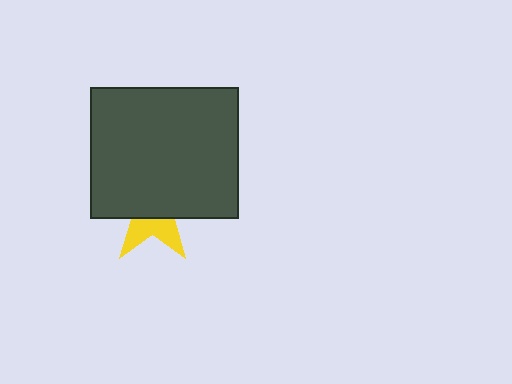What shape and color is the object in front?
The object in front is a dark gray rectangle.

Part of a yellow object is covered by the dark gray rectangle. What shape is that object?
It is a star.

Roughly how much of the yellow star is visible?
A small part of it is visible (roughly 35%).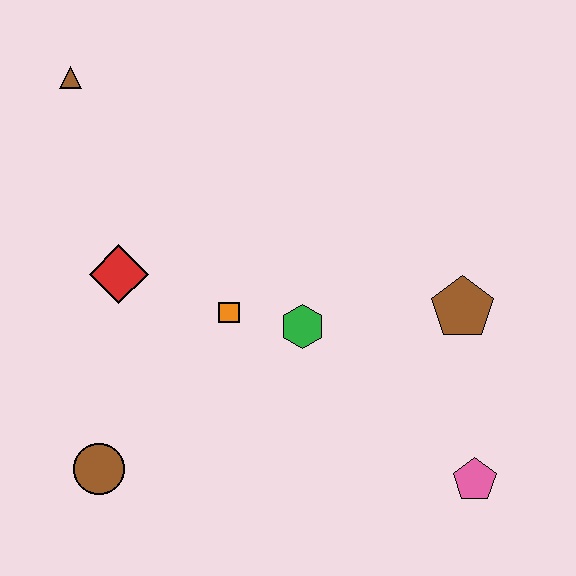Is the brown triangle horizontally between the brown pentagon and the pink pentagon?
No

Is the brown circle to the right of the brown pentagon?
No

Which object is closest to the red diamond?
The orange square is closest to the red diamond.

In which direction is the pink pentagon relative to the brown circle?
The pink pentagon is to the right of the brown circle.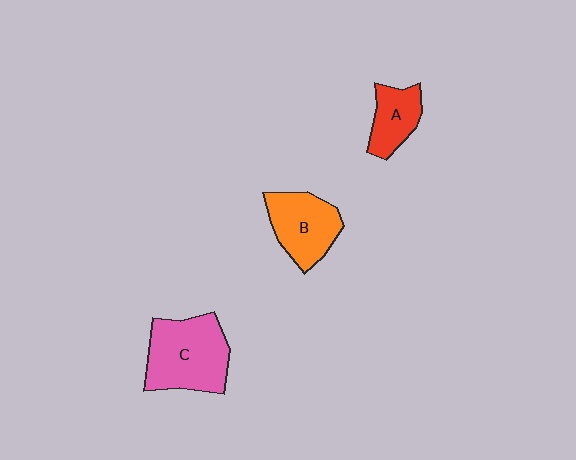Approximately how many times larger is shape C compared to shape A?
Approximately 1.9 times.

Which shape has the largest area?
Shape C (pink).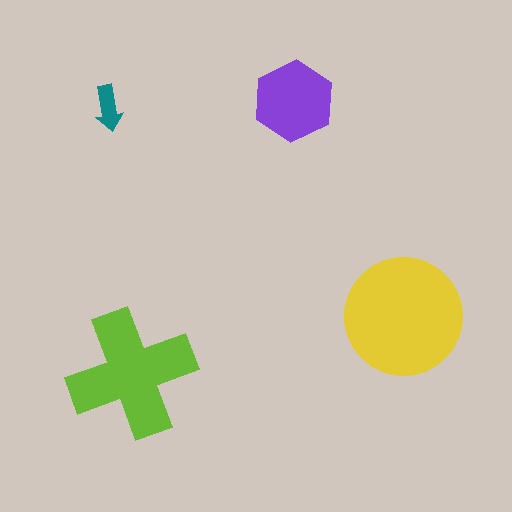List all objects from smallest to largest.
The teal arrow, the purple hexagon, the lime cross, the yellow circle.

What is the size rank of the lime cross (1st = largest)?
2nd.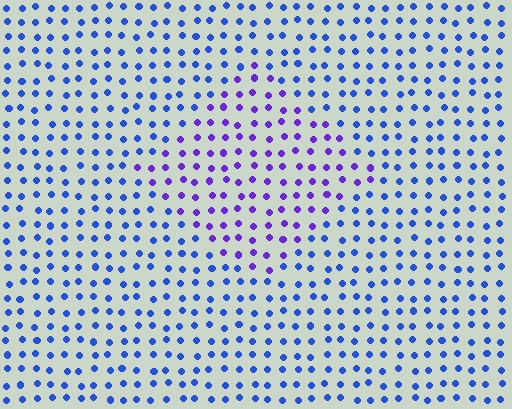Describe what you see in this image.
The image is filled with small blue elements in a uniform arrangement. A diamond-shaped region is visible where the elements are tinted to a slightly different hue, forming a subtle color boundary.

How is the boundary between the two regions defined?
The boundary is defined purely by a slight shift in hue (about 39 degrees). Spacing, size, and orientation are identical on both sides.